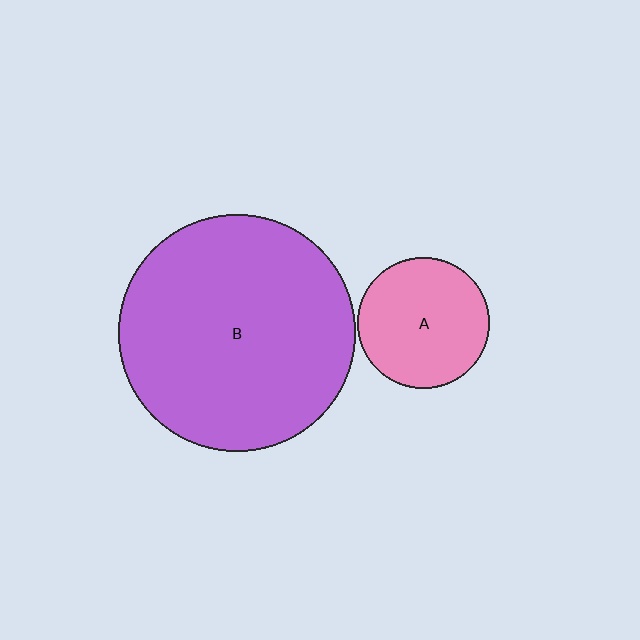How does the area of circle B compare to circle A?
Approximately 3.2 times.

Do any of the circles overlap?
No, none of the circles overlap.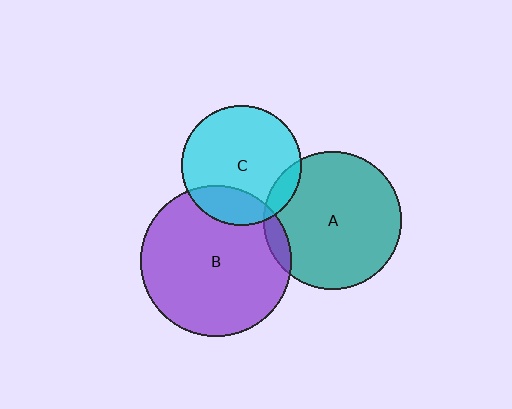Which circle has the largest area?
Circle B (purple).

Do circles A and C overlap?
Yes.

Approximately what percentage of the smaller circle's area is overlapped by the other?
Approximately 10%.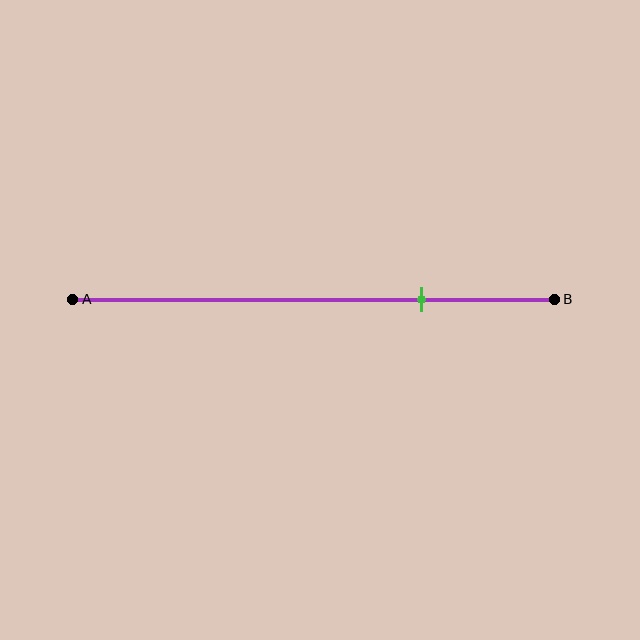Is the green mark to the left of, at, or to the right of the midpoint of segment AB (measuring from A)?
The green mark is to the right of the midpoint of segment AB.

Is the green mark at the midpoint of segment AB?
No, the mark is at about 75% from A, not at the 50% midpoint.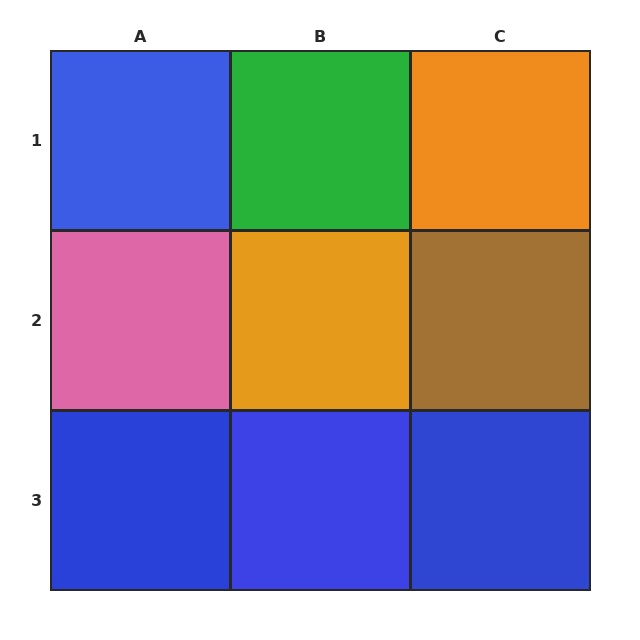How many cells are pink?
1 cell is pink.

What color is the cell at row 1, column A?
Blue.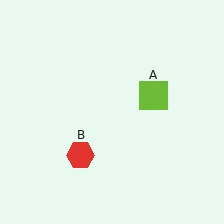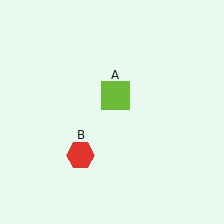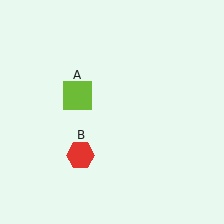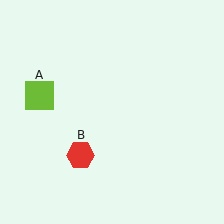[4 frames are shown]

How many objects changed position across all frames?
1 object changed position: lime square (object A).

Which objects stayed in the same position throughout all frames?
Red hexagon (object B) remained stationary.